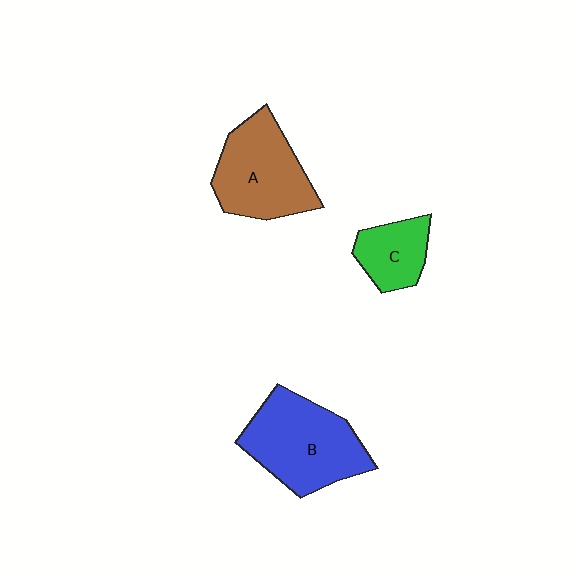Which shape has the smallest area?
Shape C (green).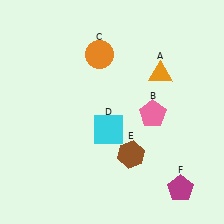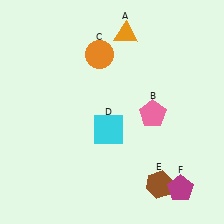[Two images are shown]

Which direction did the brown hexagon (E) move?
The brown hexagon (E) moved down.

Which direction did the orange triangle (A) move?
The orange triangle (A) moved up.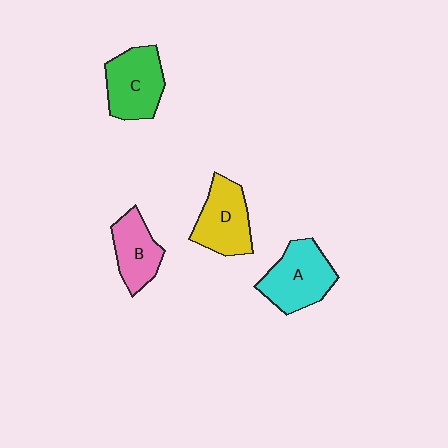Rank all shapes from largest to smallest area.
From largest to smallest: A (cyan), C (green), D (yellow), B (pink).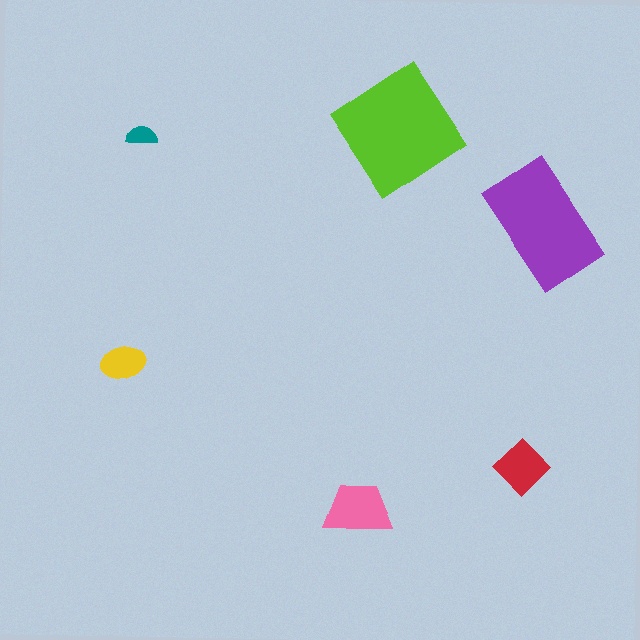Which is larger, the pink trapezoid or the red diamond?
The pink trapezoid.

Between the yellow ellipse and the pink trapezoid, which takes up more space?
The pink trapezoid.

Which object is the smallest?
The teal semicircle.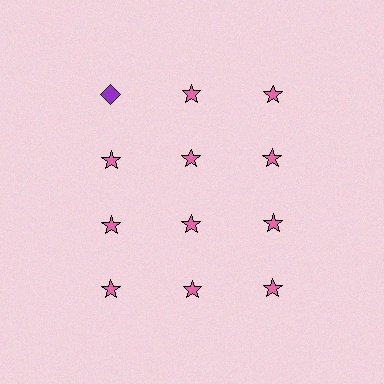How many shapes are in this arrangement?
There are 12 shapes arranged in a grid pattern.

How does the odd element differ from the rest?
It differs in both color (purple instead of pink) and shape (diamond instead of star).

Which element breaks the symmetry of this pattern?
The purple diamond in the top row, leftmost column breaks the symmetry. All other shapes are pink stars.